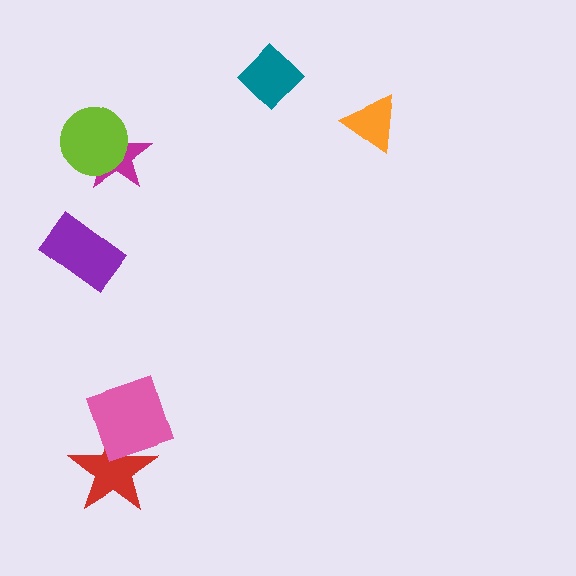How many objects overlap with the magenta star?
1 object overlaps with the magenta star.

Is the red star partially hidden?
Yes, it is partially covered by another shape.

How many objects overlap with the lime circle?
1 object overlaps with the lime circle.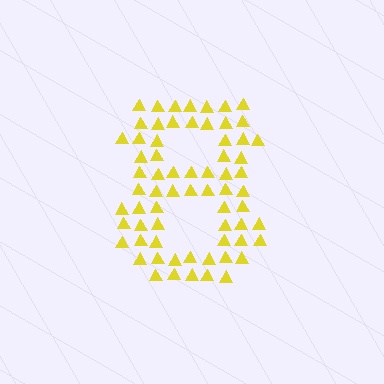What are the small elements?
The small elements are triangles.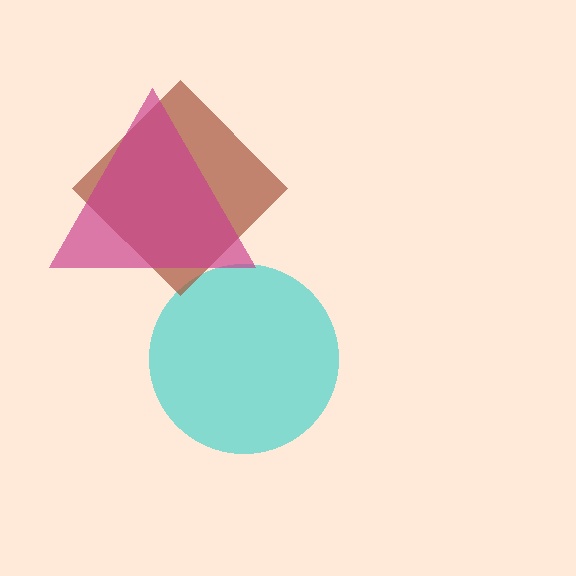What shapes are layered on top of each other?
The layered shapes are: a cyan circle, a brown diamond, a magenta triangle.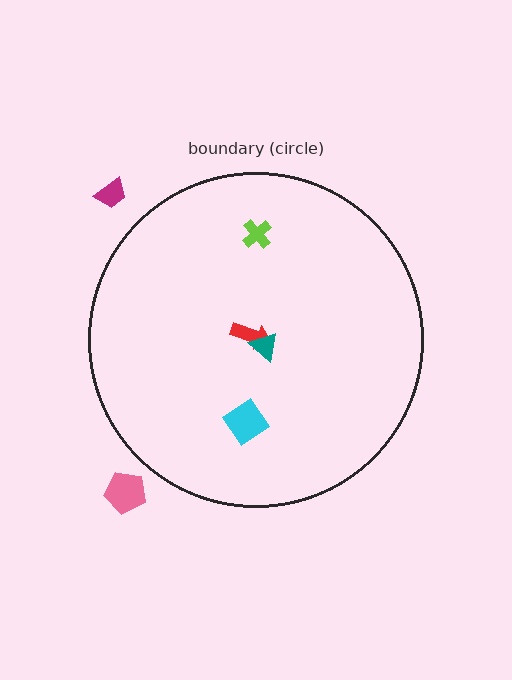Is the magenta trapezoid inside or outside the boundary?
Outside.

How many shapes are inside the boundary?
4 inside, 2 outside.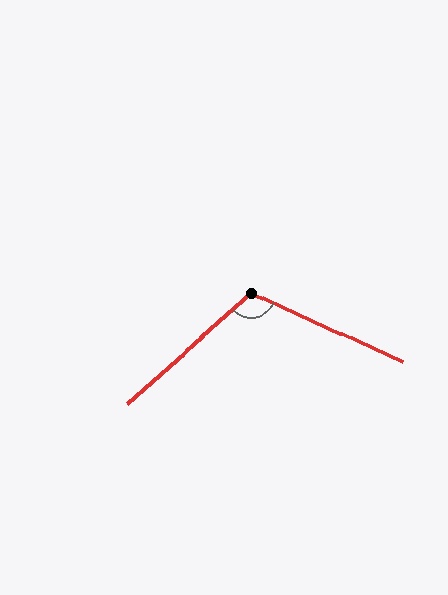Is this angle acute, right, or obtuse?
It is obtuse.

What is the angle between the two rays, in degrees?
Approximately 113 degrees.